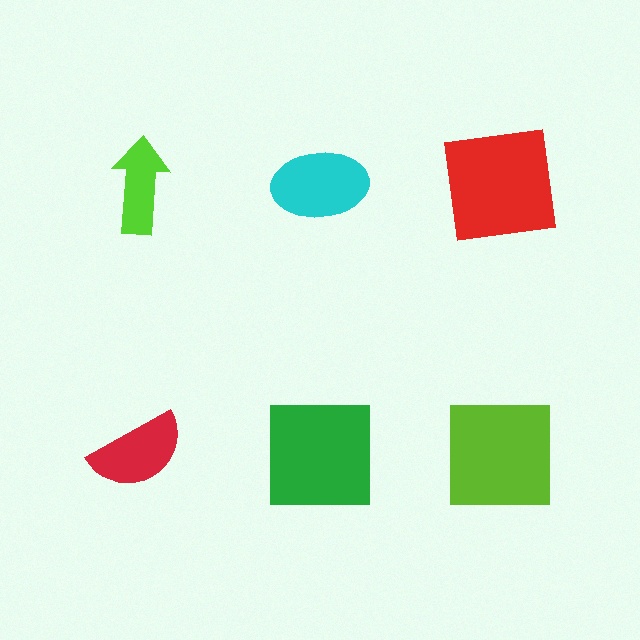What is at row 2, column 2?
A green square.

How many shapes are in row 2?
3 shapes.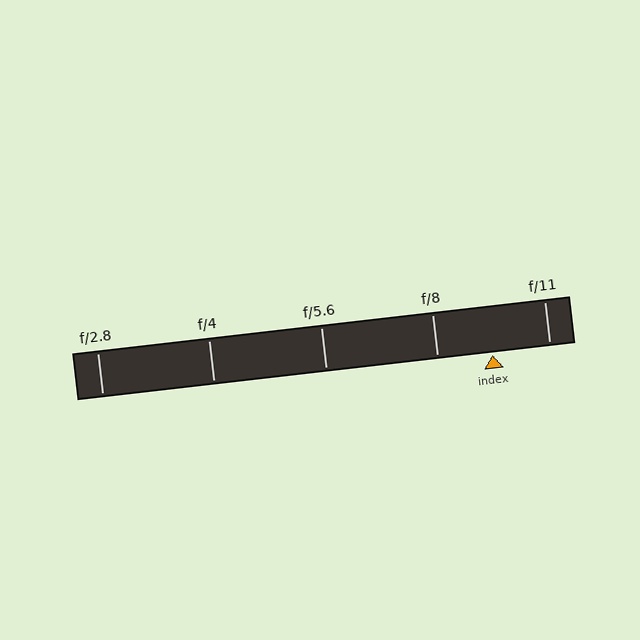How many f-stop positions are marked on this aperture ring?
There are 5 f-stop positions marked.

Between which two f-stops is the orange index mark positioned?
The index mark is between f/8 and f/11.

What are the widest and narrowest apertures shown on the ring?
The widest aperture shown is f/2.8 and the narrowest is f/11.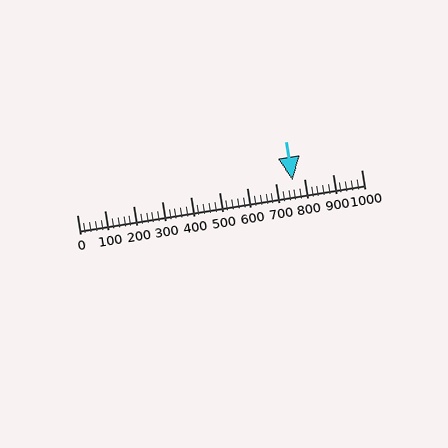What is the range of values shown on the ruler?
The ruler shows values from 0 to 1000.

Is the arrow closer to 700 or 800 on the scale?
The arrow is closer to 800.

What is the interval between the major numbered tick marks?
The major tick marks are spaced 100 units apart.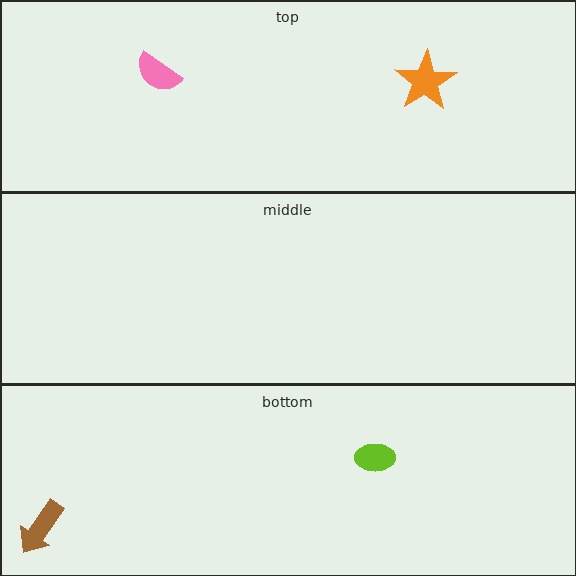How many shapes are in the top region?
2.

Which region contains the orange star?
The top region.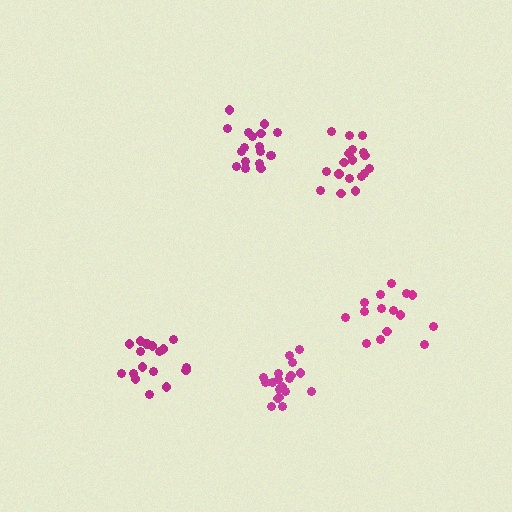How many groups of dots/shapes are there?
There are 5 groups.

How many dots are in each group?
Group 1: 15 dots, Group 2: 17 dots, Group 3: 19 dots, Group 4: 19 dots, Group 5: 19 dots (89 total).